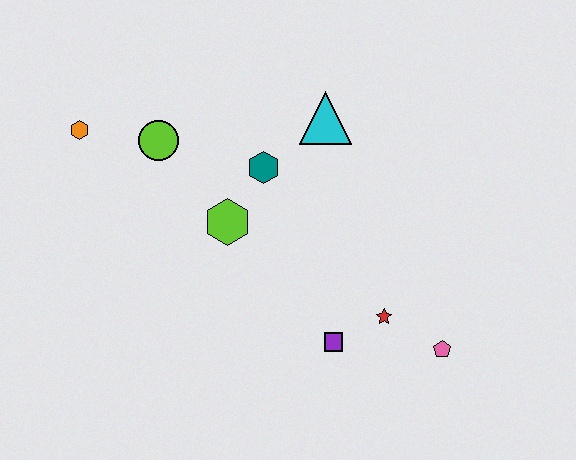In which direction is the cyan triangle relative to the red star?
The cyan triangle is above the red star.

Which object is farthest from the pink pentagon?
The orange hexagon is farthest from the pink pentagon.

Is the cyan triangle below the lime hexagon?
No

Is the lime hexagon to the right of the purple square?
No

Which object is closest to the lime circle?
The orange hexagon is closest to the lime circle.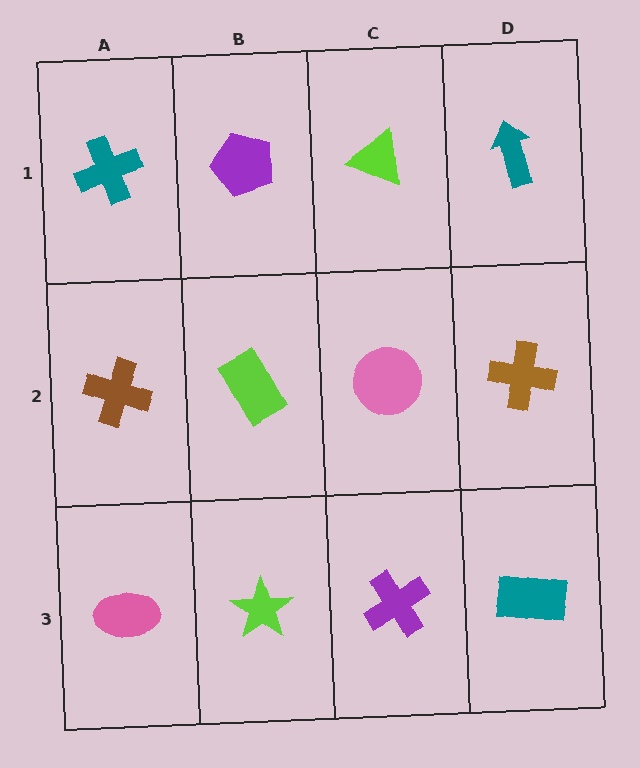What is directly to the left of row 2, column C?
A lime rectangle.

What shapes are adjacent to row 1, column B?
A lime rectangle (row 2, column B), a teal cross (row 1, column A), a lime triangle (row 1, column C).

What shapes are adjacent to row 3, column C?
A pink circle (row 2, column C), a lime star (row 3, column B), a teal rectangle (row 3, column D).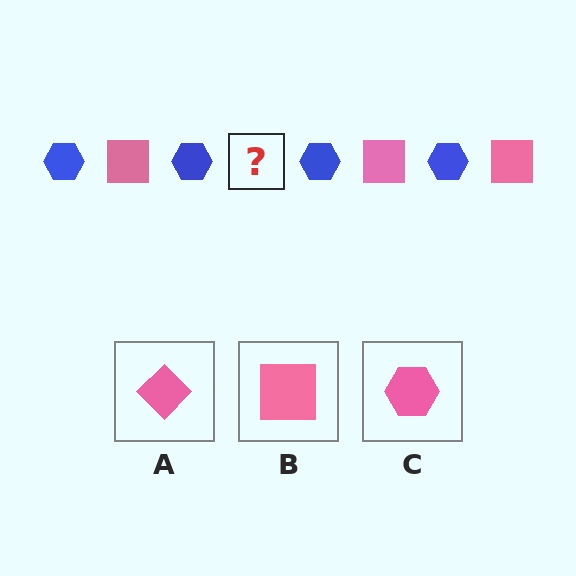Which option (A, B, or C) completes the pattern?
B.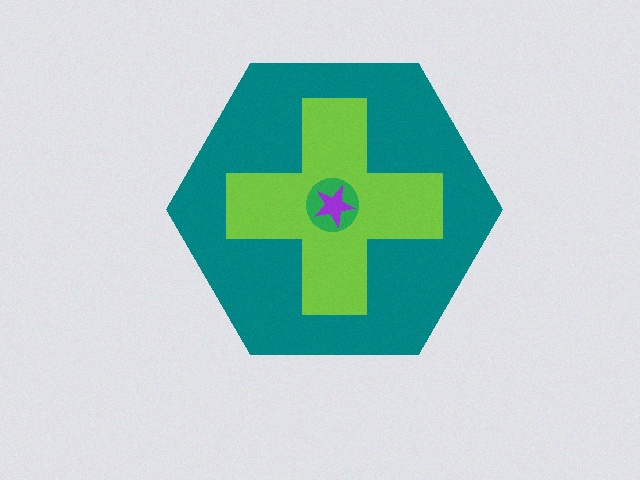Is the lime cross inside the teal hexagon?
Yes.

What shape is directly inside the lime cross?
The green circle.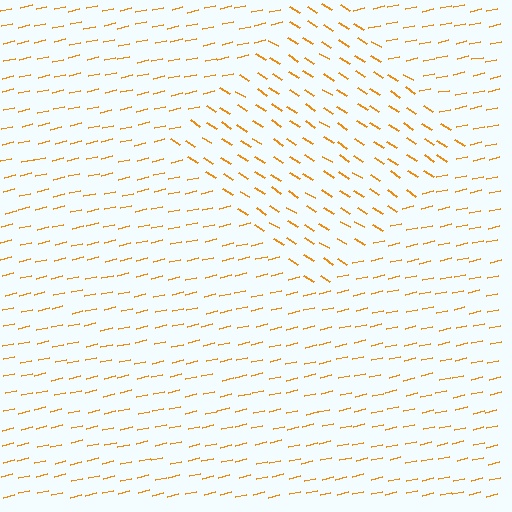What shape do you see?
I see a diamond.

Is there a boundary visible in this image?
Yes, there is a texture boundary formed by a change in line orientation.